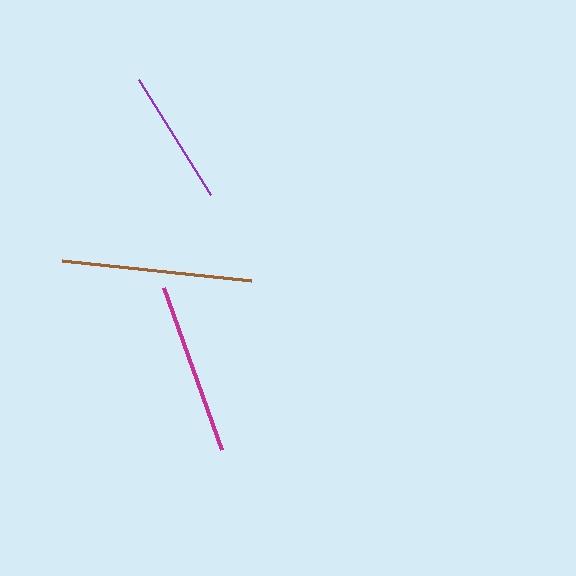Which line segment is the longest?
The brown line is the longest at approximately 190 pixels.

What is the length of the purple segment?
The purple segment is approximately 136 pixels long.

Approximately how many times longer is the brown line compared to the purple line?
The brown line is approximately 1.4 times the length of the purple line.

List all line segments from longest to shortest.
From longest to shortest: brown, magenta, purple.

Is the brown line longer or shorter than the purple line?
The brown line is longer than the purple line.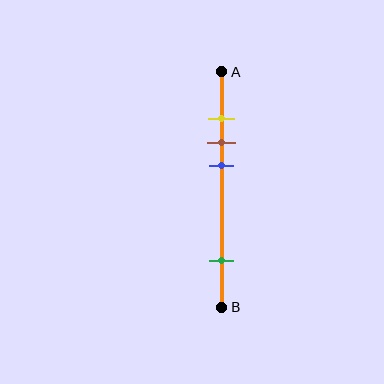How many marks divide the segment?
There are 4 marks dividing the segment.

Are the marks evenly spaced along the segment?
No, the marks are not evenly spaced.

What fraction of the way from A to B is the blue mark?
The blue mark is approximately 40% (0.4) of the way from A to B.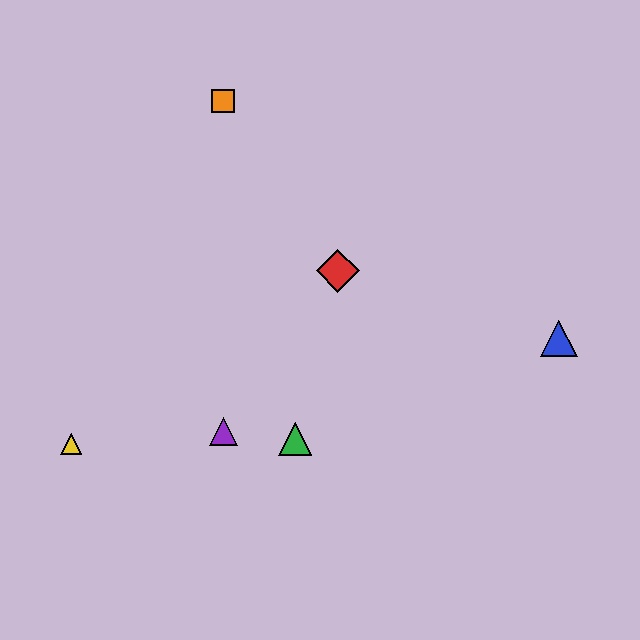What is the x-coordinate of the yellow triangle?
The yellow triangle is at x≈71.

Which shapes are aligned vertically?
The purple triangle, the orange square are aligned vertically.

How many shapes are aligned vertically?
2 shapes (the purple triangle, the orange square) are aligned vertically.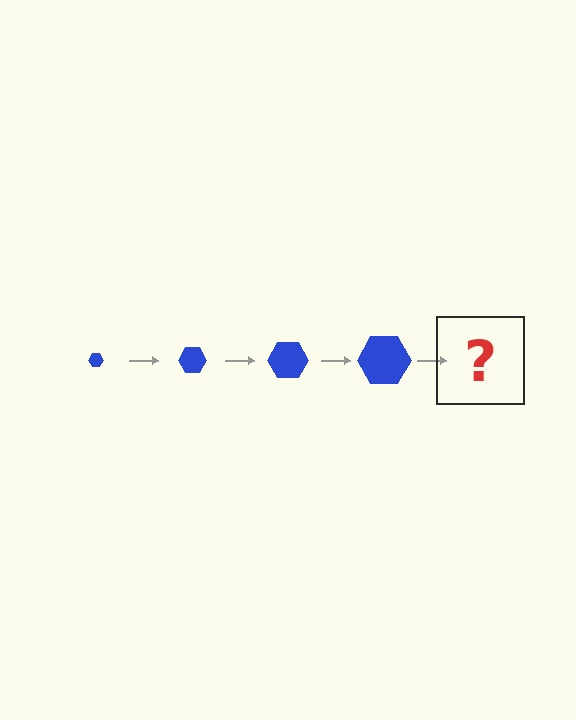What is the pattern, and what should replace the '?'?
The pattern is that the hexagon gets progressively larger each step. The '?' should be a blue hexagon, larger than the previous one.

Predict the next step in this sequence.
The next step is a blue hexagon, larger than the previous one.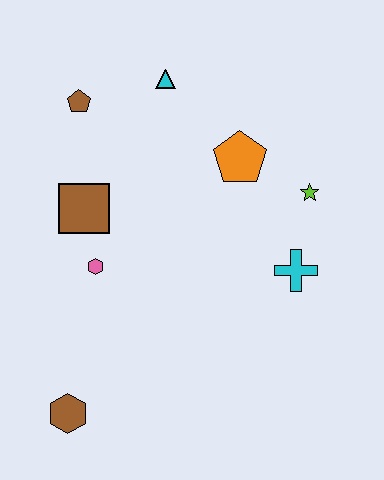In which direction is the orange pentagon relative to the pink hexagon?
The orange pentagon is to the right of the pink hexagon.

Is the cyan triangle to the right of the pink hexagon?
Yes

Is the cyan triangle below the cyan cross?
No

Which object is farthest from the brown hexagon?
The cyan triangle is farthest from the brown hexagon.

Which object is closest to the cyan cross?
The lime star is closest to the cyan cross.